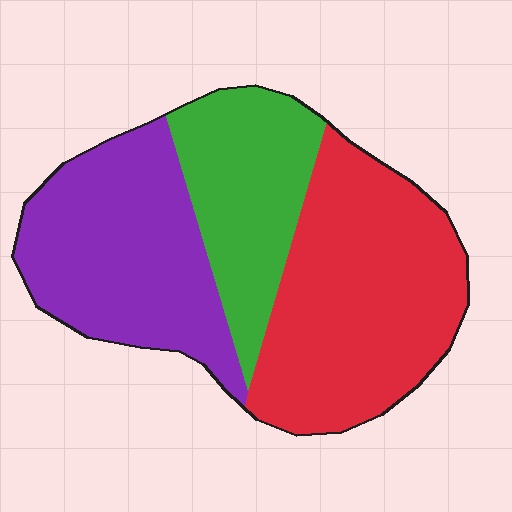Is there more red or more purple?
Red.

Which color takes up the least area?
Green, at roughly 25%.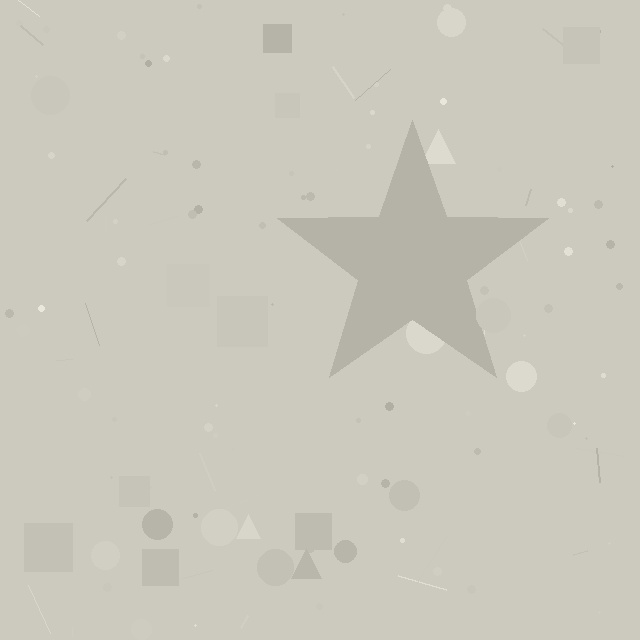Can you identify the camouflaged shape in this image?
The camouflaged shape is a star.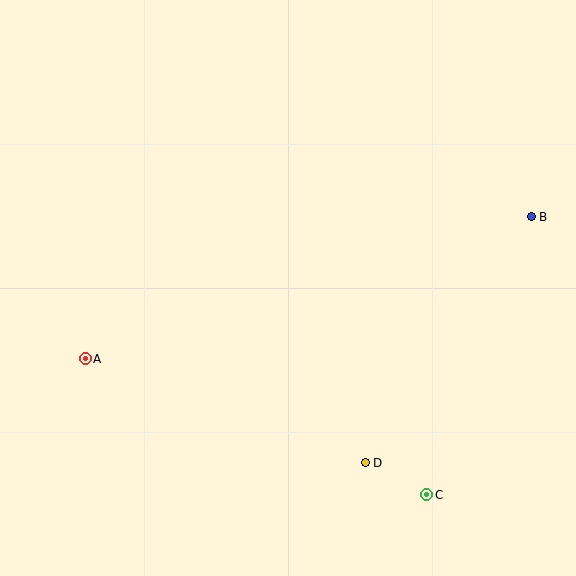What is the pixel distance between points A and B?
The distance between A and B is 468 pixels.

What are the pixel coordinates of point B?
Point B is at (531, 217).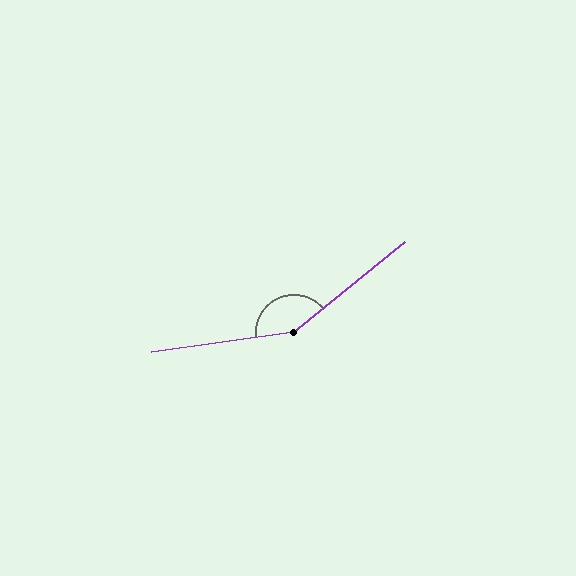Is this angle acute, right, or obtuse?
It is obtuse.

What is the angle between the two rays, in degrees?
Approximately 149 degrees.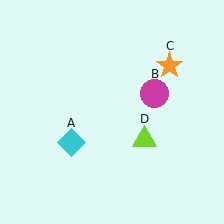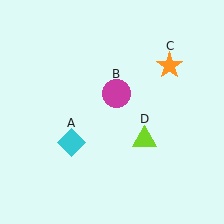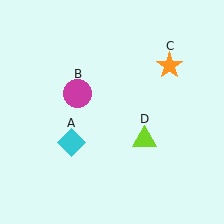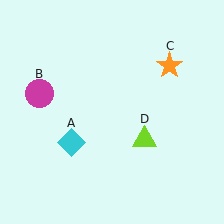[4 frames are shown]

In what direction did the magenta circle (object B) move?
The magenta circle (object B) moved left.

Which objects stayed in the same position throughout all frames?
Cyan diamond (object A) and orange star (object C) and lime triangle (object D) remained stationary.